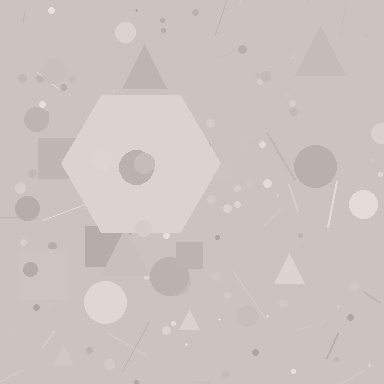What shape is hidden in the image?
A hexagon is hidden in the image.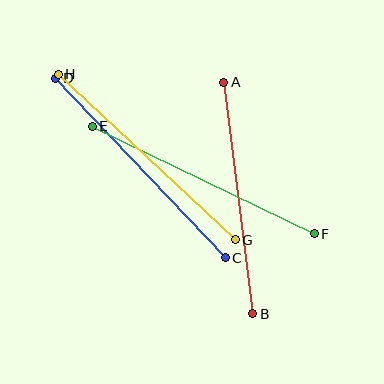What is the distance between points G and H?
The distance is approximately 242 pixels.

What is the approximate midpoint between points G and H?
The midpoint is at approximately (147, 157) pixels.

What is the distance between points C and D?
The distance is approximately 247 pixels.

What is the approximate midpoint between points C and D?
The midpoint is at approximately (140, 168) pixels.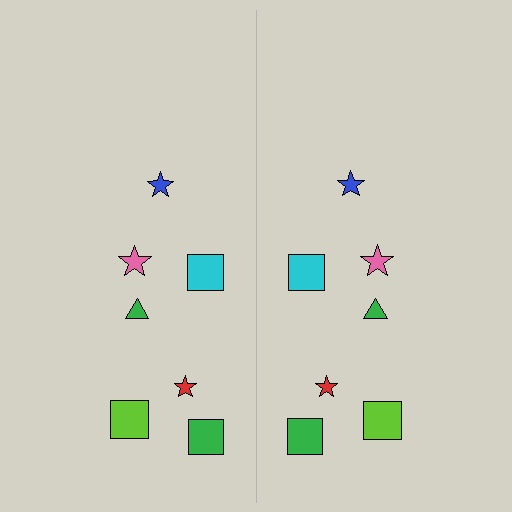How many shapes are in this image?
There are 14 shapes in this image.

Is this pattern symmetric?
Yes, this pattern has bilateral (reflection) symmetry.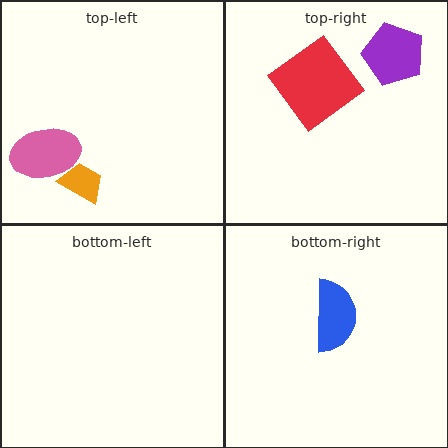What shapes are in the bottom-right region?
The blue semicircle.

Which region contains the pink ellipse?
The top-left region.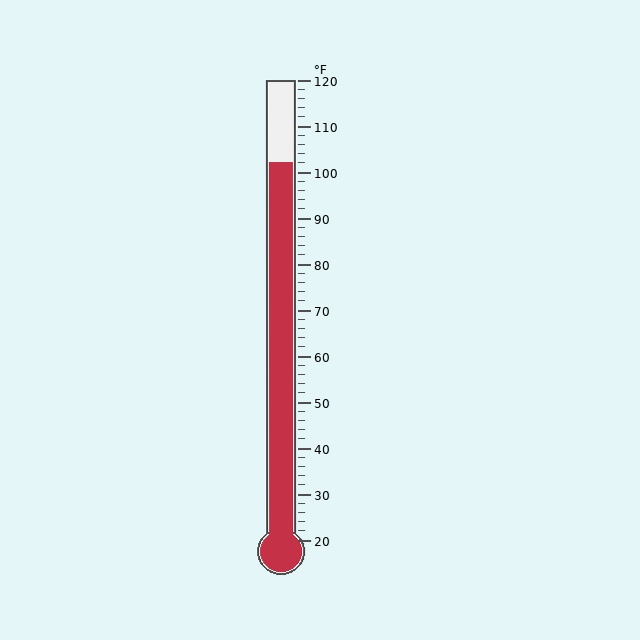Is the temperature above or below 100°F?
The temperature is above 100°F.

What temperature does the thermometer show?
The thermometer shows approximately 102°F.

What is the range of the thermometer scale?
The thermometer scale ranges from 20°F to 120°F.